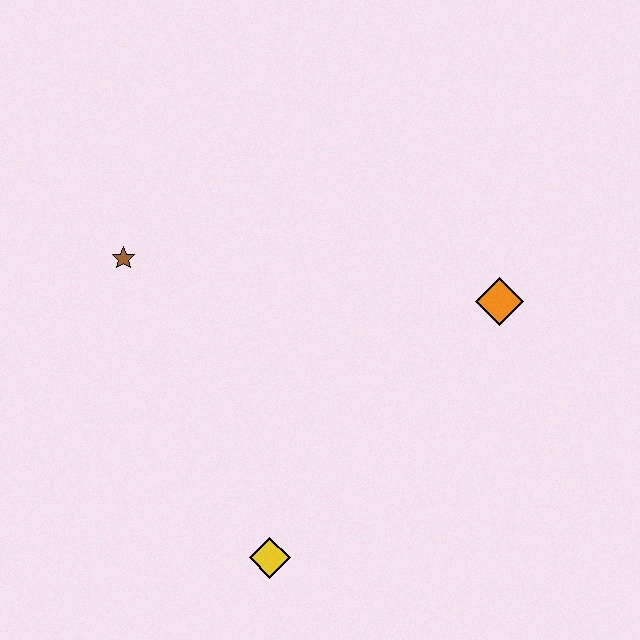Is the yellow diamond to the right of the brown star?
Yes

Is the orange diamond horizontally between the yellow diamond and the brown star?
No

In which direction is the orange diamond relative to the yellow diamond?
The orange diamond is above the yellow diamond.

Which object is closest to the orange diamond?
The yellow diamond is closest to the orange diamond.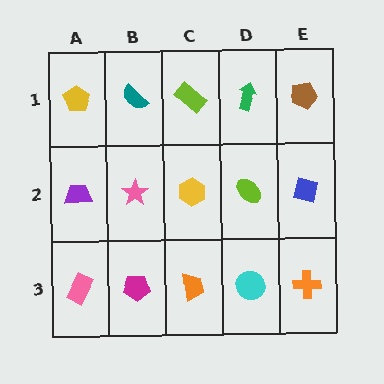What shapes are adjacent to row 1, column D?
A lime ellipse (row 2, column D), a lime rectangle (row 1, column C), a brown pentagon (row 1, column E).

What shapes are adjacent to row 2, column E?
A brown pentagon (row 1, column E), an orange cross (row 3, column E), a lime ellipse (row 2, column D).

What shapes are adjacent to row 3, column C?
A yellow hexagon (row 2, column C), a magenta pentagon (row 3, column B), a cyan circle (row 3, column D).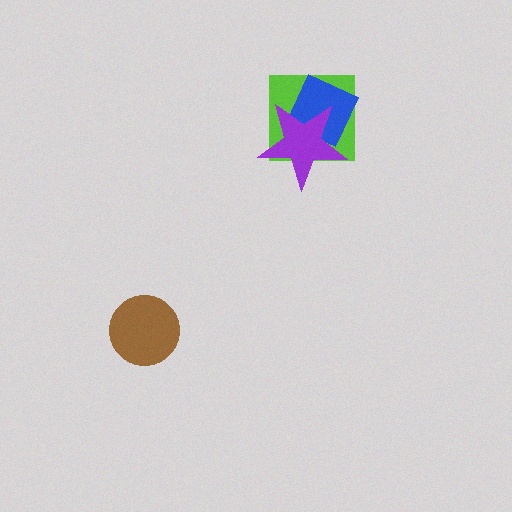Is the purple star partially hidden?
No, no other shape covers it.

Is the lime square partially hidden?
Yes, it is partially covered by another shape.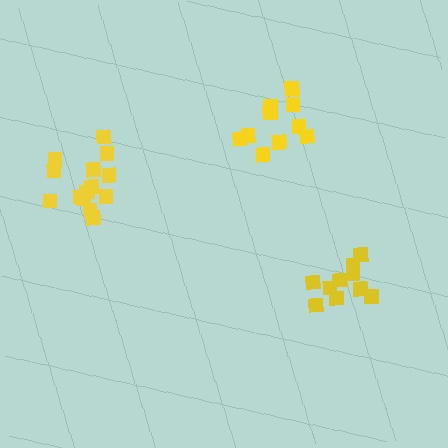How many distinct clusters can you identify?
There are 3 distinct clusters.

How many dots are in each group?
Group 1: 14 dots, Group 2: 11 dots, Group 3: 10 dots (35 total).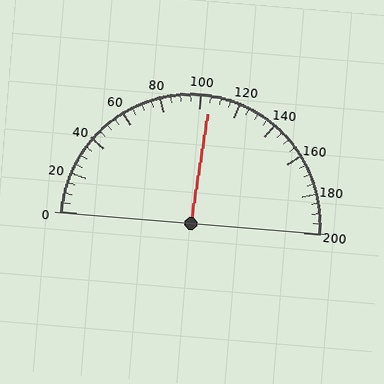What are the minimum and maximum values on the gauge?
The gauge ranges from 0 to 200.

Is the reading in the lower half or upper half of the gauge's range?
The reading is in the upper half of the range (0 to 200).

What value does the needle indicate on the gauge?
The needle indicates approximately 105.